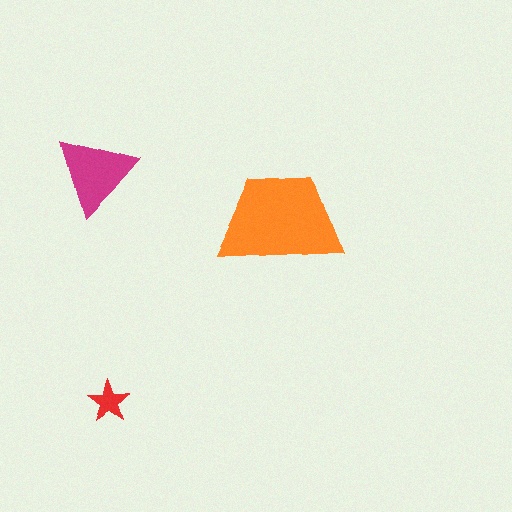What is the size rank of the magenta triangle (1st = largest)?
2nd.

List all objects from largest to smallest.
The orange trapezoid, the magenta triangle, the red star.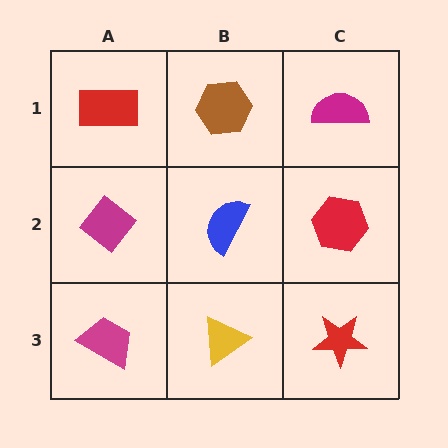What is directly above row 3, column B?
A blue semicircle.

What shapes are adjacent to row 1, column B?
A blue semicircle (row 2, column B), a red rectangle (row 1, column A), a magenta semicircle (row 1, column C).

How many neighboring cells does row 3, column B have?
3.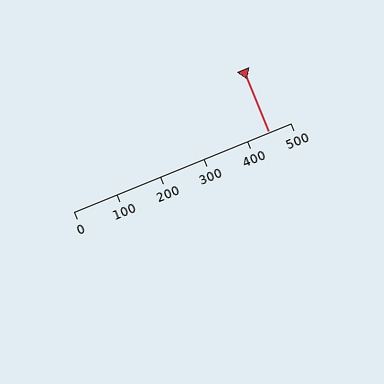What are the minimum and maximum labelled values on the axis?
The axis runs from 0 to 500.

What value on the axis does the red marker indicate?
The marker indicates approximately 450.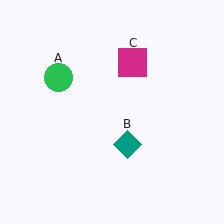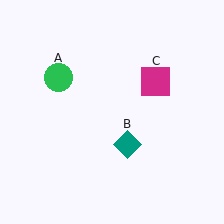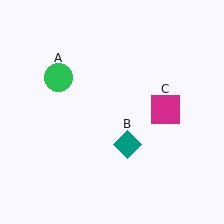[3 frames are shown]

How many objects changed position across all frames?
1 object changed position: magenta square (object C).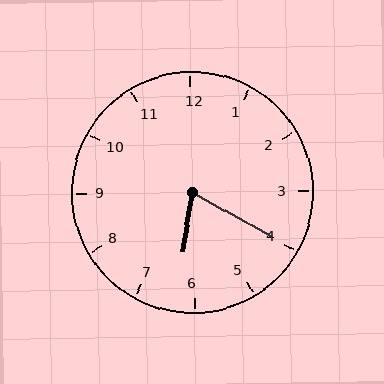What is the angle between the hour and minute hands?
Approximately 70 degrees.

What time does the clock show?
6:20.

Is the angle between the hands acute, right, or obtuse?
It is acute.